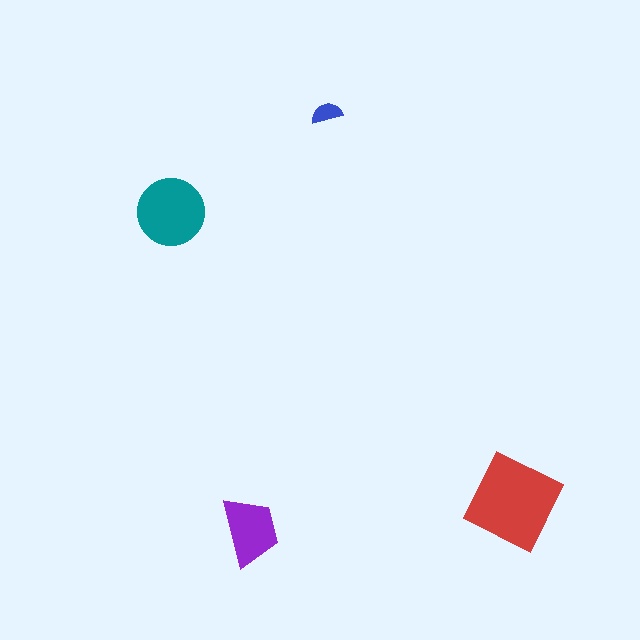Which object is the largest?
The red diamond.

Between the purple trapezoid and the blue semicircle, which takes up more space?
The purple trapezoid.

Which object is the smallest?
The blue semicircle.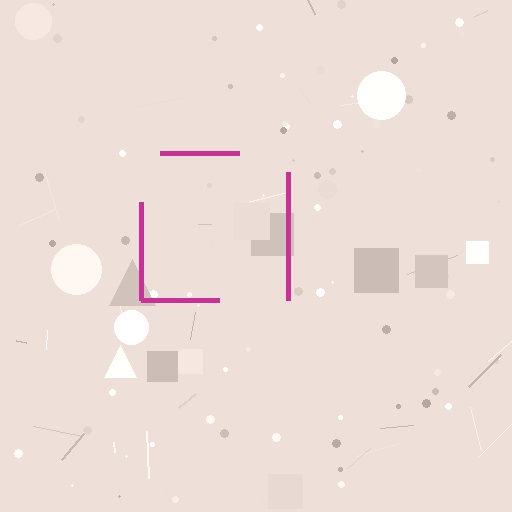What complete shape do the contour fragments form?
The contour fragments form a square.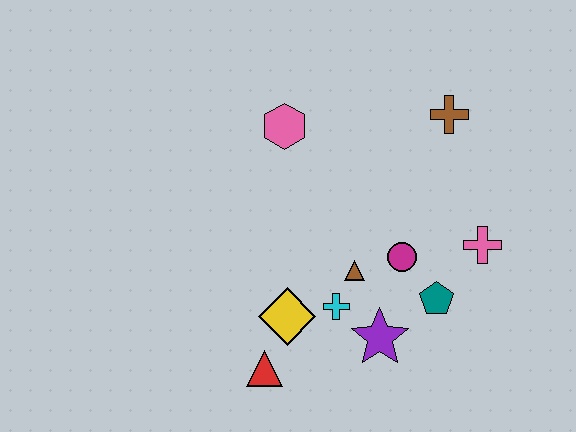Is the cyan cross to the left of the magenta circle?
Yes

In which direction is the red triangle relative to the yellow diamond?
The red triangle is below the yellow diamond.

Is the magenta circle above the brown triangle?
Yes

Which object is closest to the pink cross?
The teal pentagon is closest to the pink cross.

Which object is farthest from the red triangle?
The brown cross is farthest from the red triangle.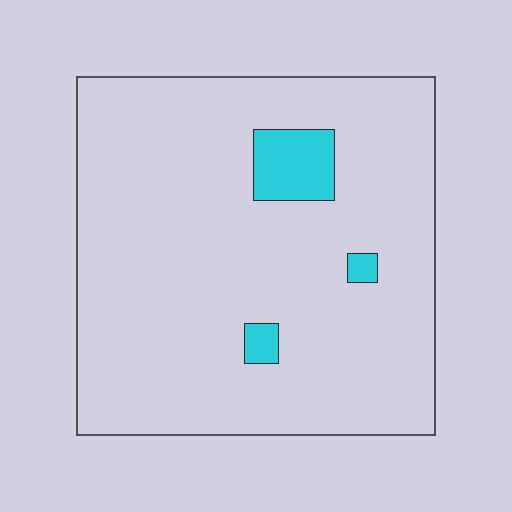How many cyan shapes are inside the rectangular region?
3.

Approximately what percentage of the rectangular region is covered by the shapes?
Approximately 5%.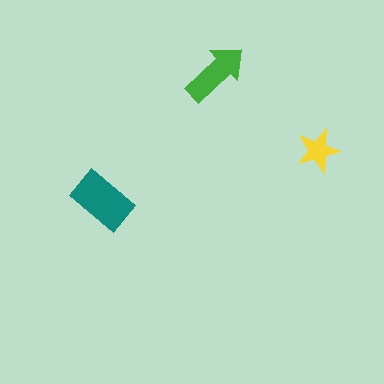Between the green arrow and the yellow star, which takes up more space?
The green arrow.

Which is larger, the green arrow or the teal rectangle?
The teal rectangle.